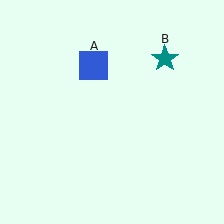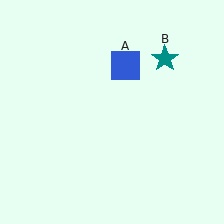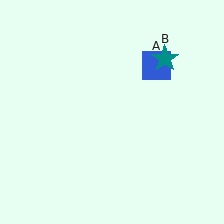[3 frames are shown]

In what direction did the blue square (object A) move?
The blue square (object A) moved right.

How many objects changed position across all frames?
1 object changed position: blue square (object A).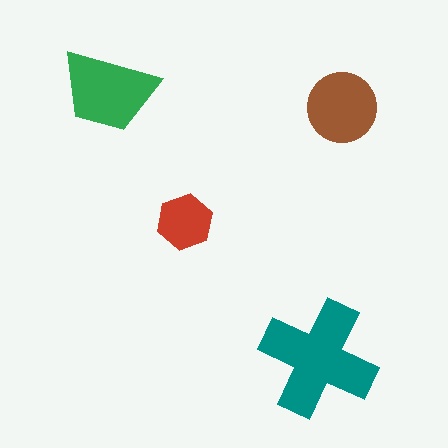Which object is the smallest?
The red hexagon.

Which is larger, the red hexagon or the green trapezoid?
The green trapezoid.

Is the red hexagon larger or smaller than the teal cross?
Smaller.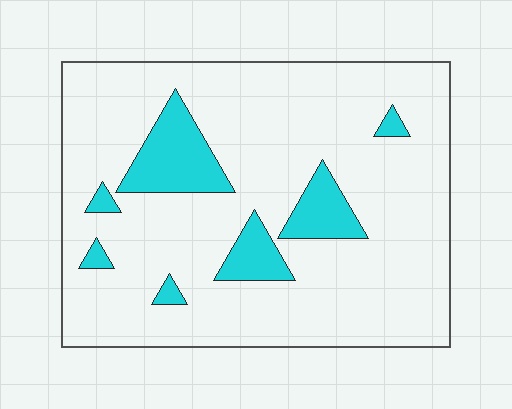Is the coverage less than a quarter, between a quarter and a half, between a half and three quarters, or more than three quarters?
Less than a quarter.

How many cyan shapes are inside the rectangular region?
7.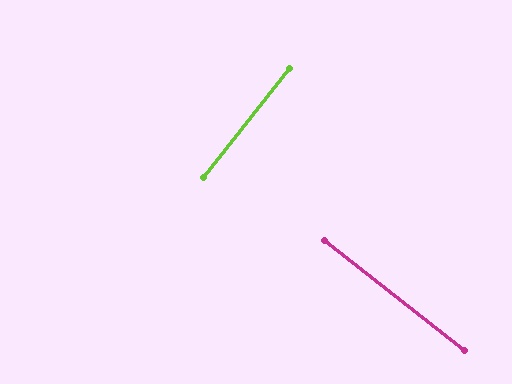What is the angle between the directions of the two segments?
Approximately 90 degrees.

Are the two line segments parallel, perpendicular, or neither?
Perpendicular — they meet at approximately 90°.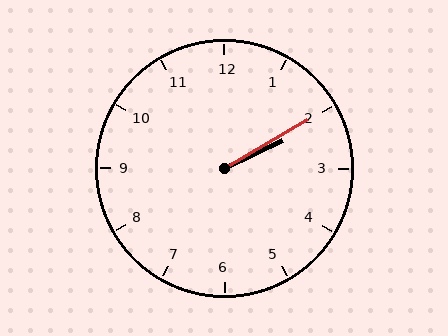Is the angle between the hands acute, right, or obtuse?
It is acute.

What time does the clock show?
2:10.